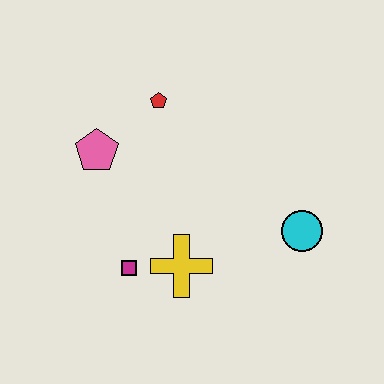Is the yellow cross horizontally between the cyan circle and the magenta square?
Yes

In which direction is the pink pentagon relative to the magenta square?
The pink pentagon is above the magenta square.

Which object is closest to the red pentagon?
The pink pentagon is closest to the red pentagon.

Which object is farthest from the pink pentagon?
The cyan circle is farthest from the pink pentagon.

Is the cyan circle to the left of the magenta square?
No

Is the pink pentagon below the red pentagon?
Yes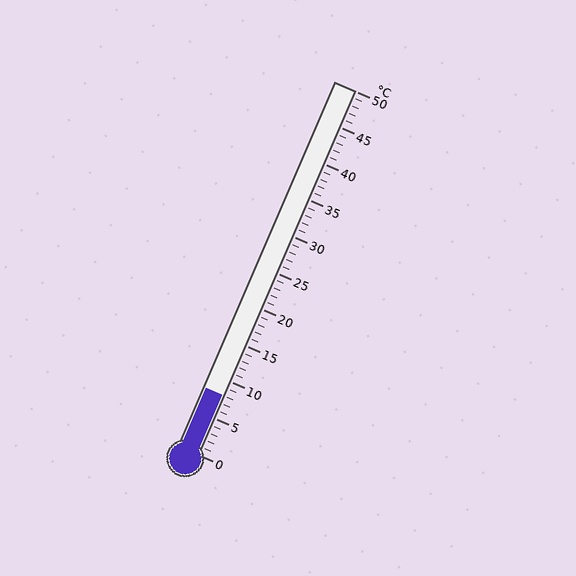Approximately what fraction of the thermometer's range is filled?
The thermometer is filled to approximately 15% of its range.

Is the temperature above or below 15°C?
The temperature is below 15°C.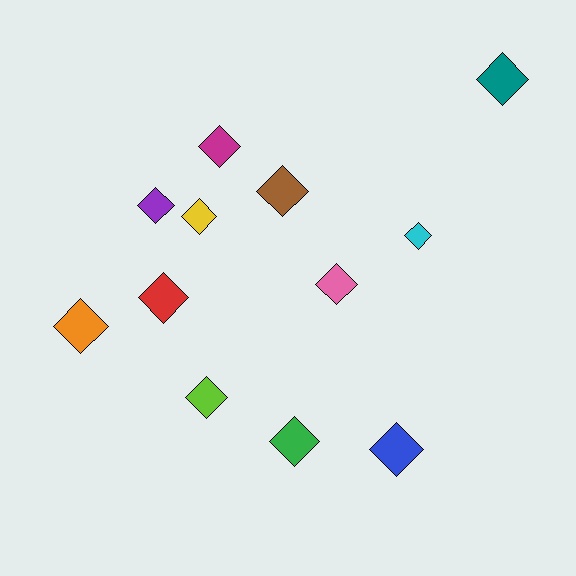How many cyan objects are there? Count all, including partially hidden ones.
There is 1 cyan object.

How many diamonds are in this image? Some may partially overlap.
There are 12 diamonds.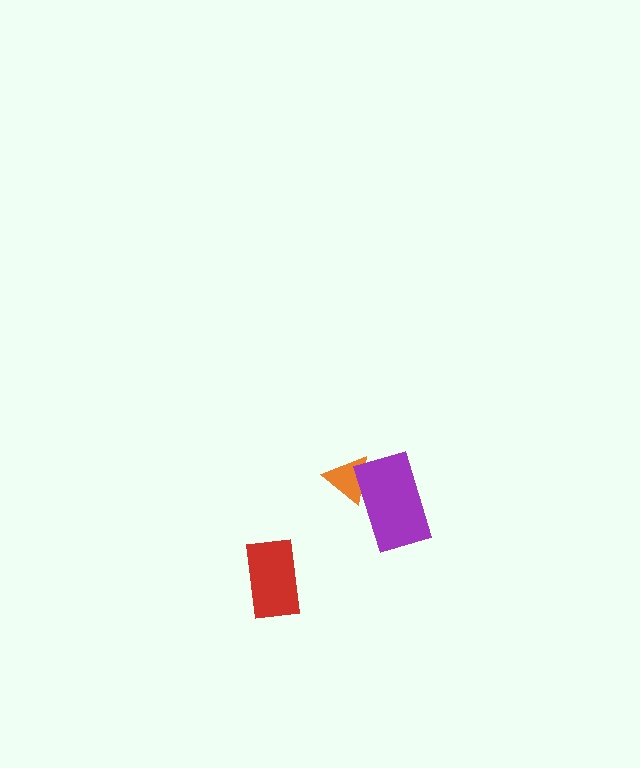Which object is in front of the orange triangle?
The purple rectangle is in front of the orange triangle.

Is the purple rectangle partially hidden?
No, no other shape covers it.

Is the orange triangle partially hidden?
Yes, it is partially covered by another shape.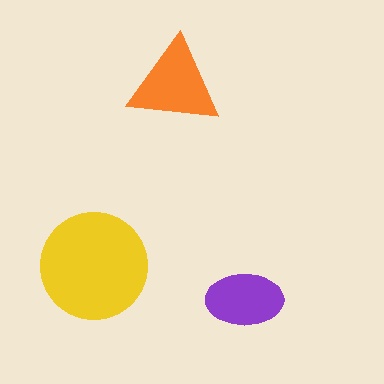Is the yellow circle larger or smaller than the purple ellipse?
Larger.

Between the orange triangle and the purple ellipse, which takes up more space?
The orange triangle.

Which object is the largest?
The yellow circle.